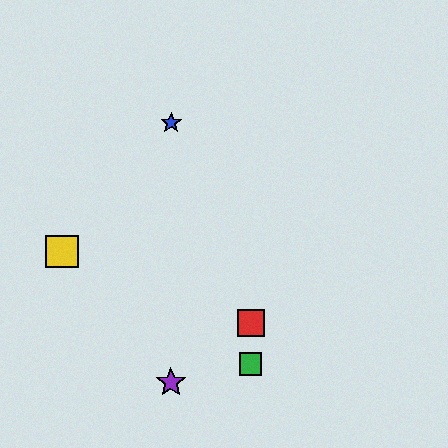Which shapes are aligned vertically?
The red square, the green square are aligned vertically.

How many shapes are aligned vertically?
2 shapes (the red square, the green square) are aligned vertically.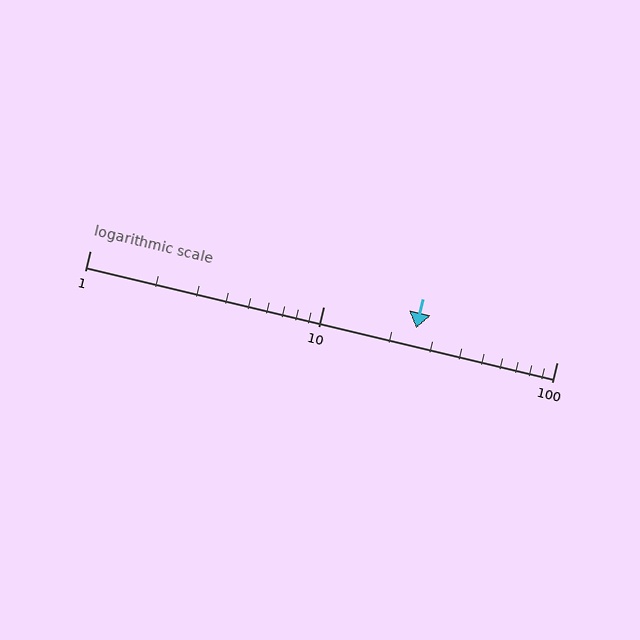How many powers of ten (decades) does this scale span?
The scale spans 2 decades, from 1 to 100.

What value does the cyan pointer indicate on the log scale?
The pointer indicates approximately 25.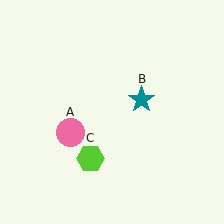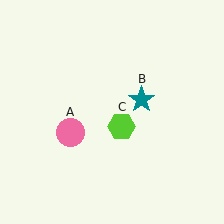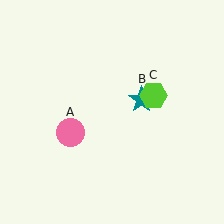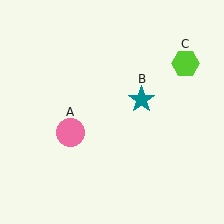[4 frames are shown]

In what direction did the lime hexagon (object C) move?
The lime hexagon (object C) moved up and to the right.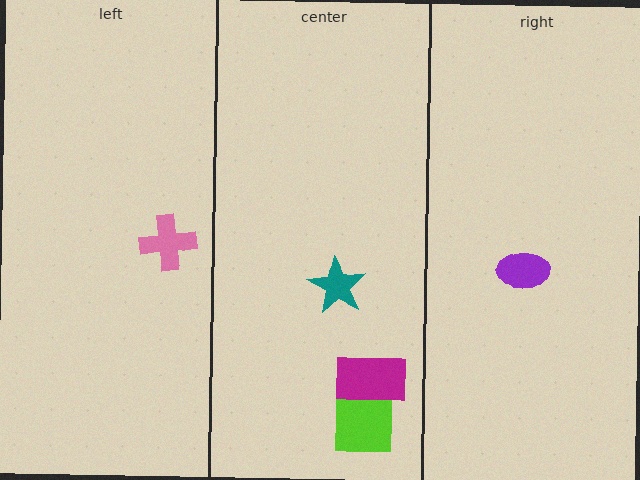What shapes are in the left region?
The pink cross.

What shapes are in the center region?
The teal star, the lime square, the magenta rectangle.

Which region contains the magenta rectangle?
The center region.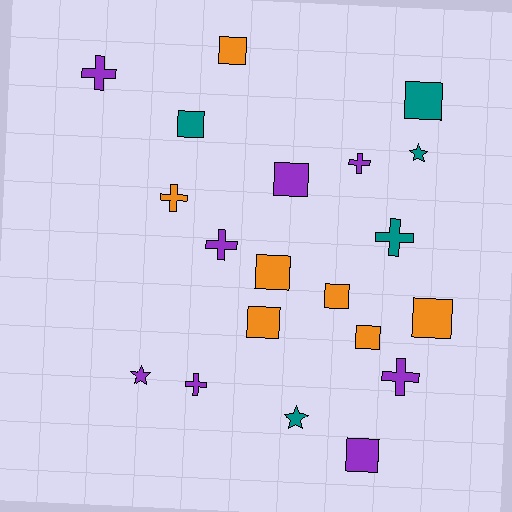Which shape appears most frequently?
Square, with 10 objects.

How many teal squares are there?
There are 2 teal squares.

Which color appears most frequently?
Purple, with 8 objects.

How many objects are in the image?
There are 20 objects.